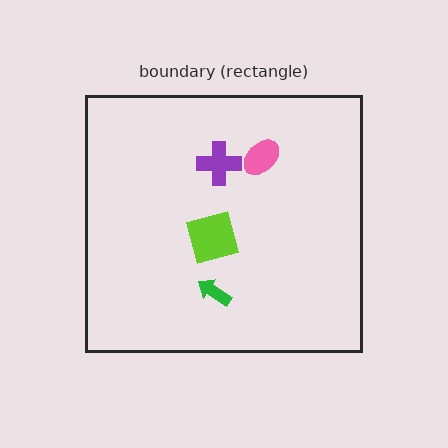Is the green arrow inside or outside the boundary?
Inside.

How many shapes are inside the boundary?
4 inside, 0 outside.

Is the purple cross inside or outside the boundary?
Inside.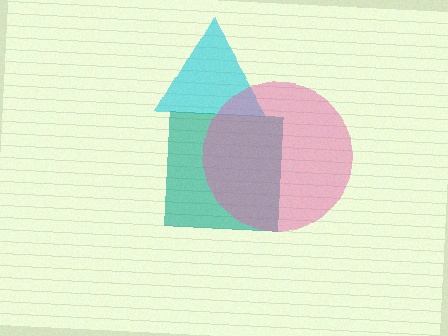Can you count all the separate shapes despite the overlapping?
Yes, there are 3 separate shapes.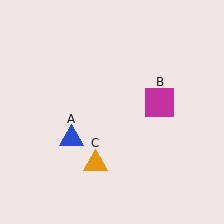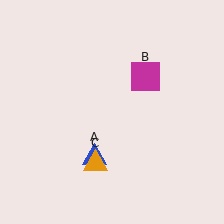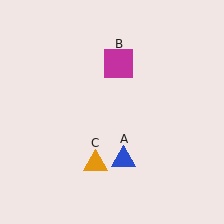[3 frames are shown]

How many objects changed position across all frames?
2 objects changed position: blue triangle (object A), magenta square (object B).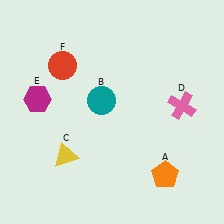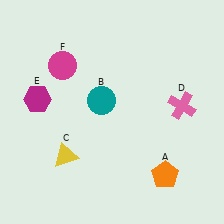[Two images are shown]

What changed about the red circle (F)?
In Image 1, F is red. In Image 2, it changed to magenta.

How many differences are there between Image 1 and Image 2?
There is 1 difference between the two images.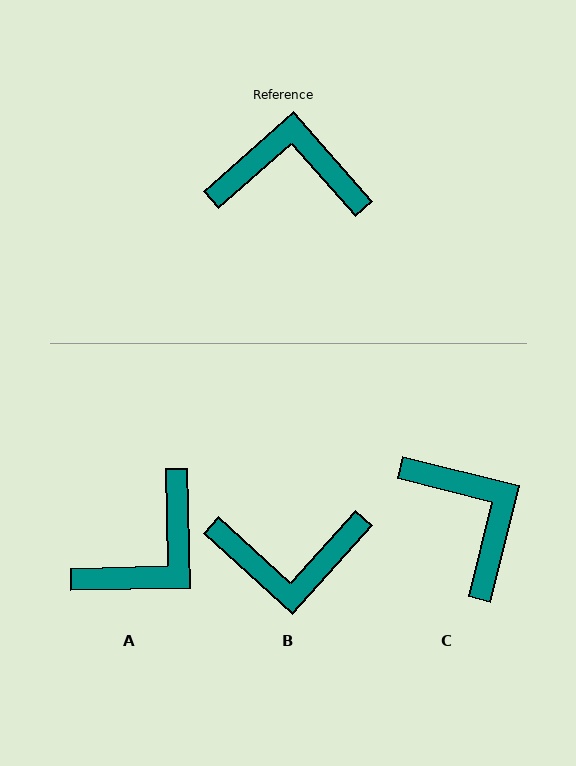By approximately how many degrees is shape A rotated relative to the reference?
Approximately 130 degrees clockwise.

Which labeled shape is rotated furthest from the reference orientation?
B, about 174 degrees away.